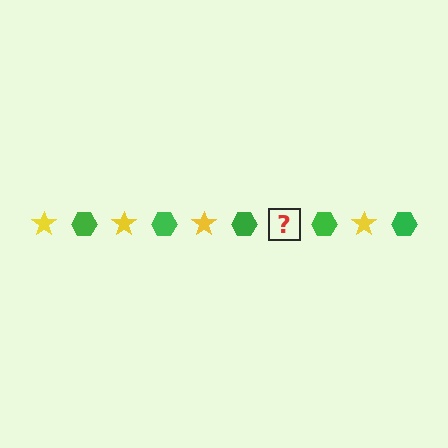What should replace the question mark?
The question mark should be replaced with a yellow star.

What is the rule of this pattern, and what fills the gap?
The rule is that the pattern alternates between yellow star and green hexagon. The gap should be filled with a yellow star.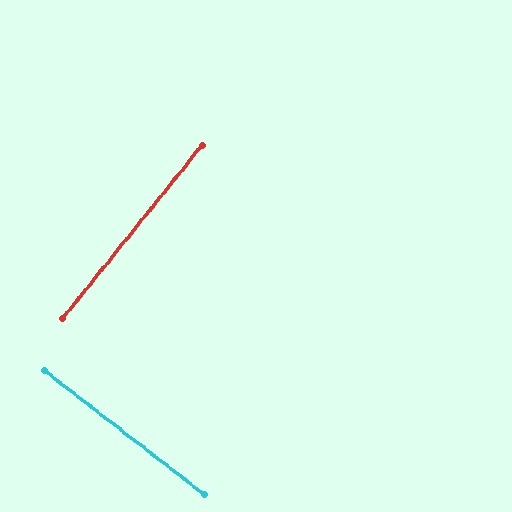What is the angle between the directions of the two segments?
Approximately 89 degrees.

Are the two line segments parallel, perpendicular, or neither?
Perpendicular — they meet at approximately 89°.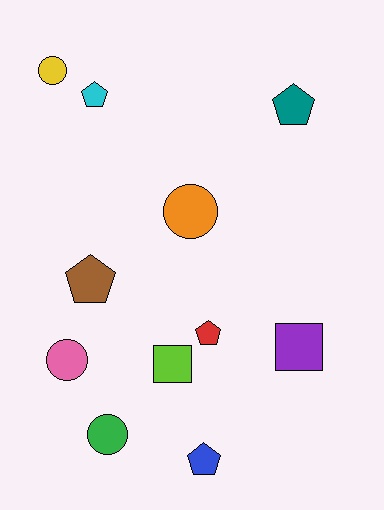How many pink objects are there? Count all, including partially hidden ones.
There is 1 pink object.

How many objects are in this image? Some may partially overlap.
There are 11 objects.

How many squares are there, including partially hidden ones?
There are 2 squares.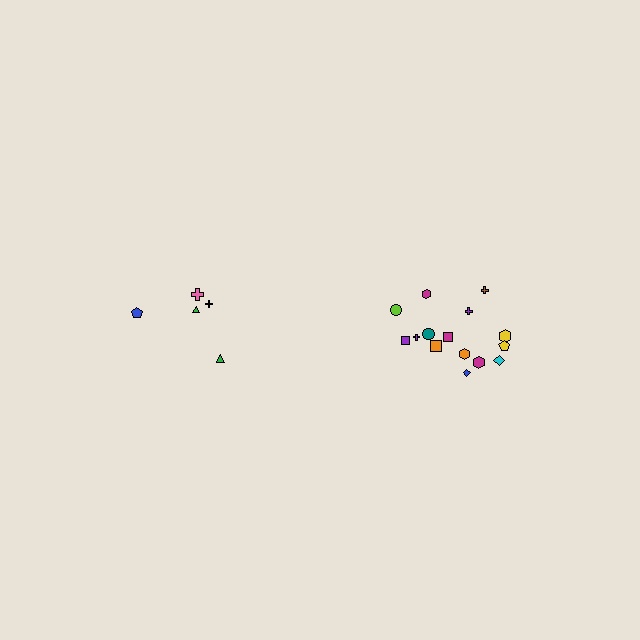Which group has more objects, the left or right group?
The right group.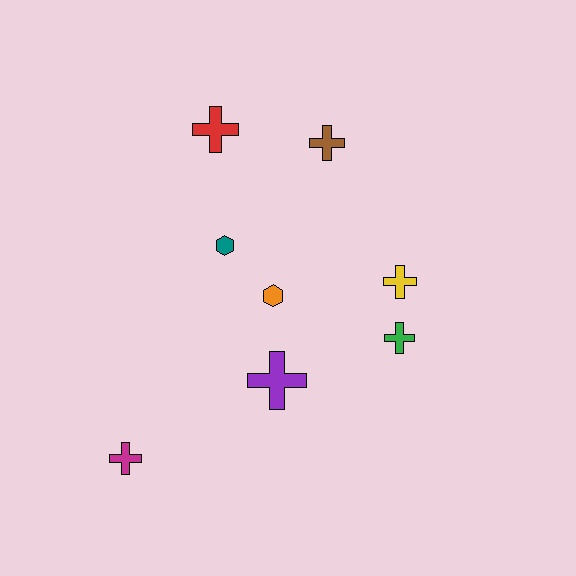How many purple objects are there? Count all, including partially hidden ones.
There is 1 purple object.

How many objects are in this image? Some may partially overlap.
There are 8 objects.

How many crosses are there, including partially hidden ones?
There are 6 crosses.